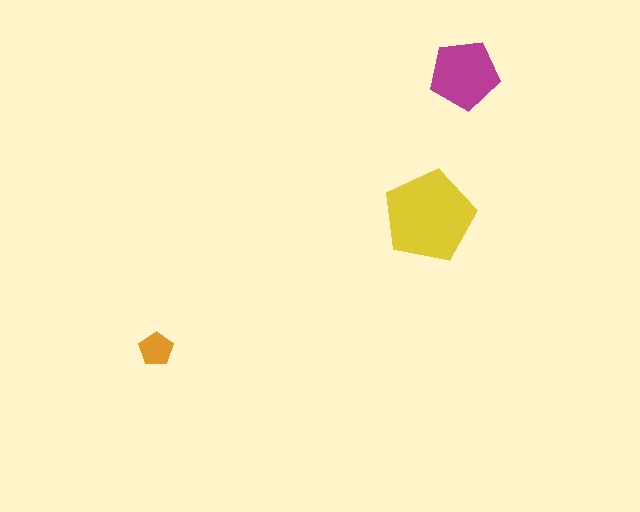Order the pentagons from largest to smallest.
the yellow one, the magenta one, the orange one.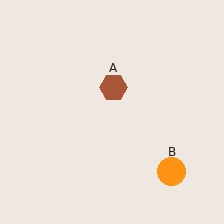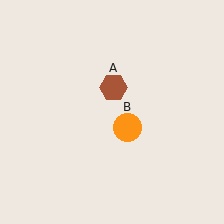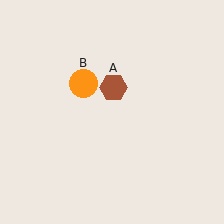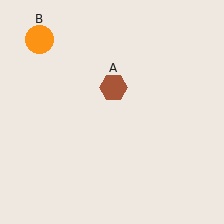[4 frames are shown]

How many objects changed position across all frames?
1 object changed position: orange circle (object B).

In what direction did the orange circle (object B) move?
The orange circle (object B) moved up and to the left.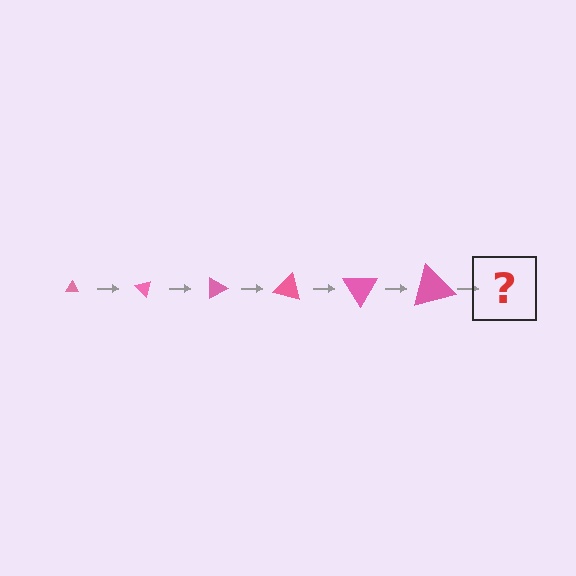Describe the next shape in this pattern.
It should be a triangle, larger than the previous one and rotated 270 degrees from the start.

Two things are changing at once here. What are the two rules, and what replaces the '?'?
The two rules are that the triangle grows larger each step and it rotates 45 degrees each step. The '?' should be a triangle, larger than the previous one and rotated 270 degrees from the start.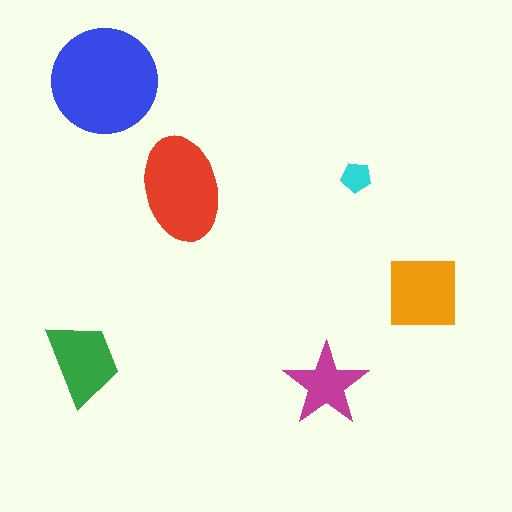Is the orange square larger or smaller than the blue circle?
Smaller.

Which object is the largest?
The blue circle.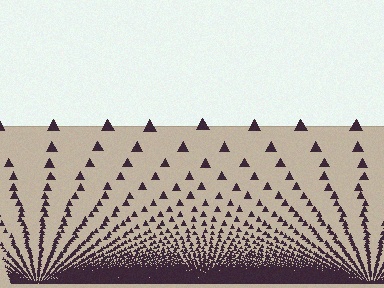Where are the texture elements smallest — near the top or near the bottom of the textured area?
Near the bottom.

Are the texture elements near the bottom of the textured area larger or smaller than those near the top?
Smaller. The gradient is inverted — elements near the bottom are smaller and denser.